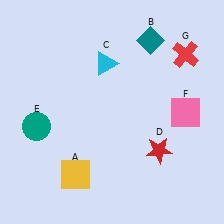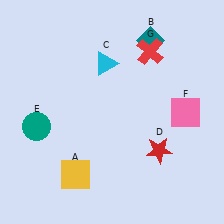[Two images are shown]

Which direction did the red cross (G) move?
The red cross (G) moved left.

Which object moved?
The red cross (G) moved left.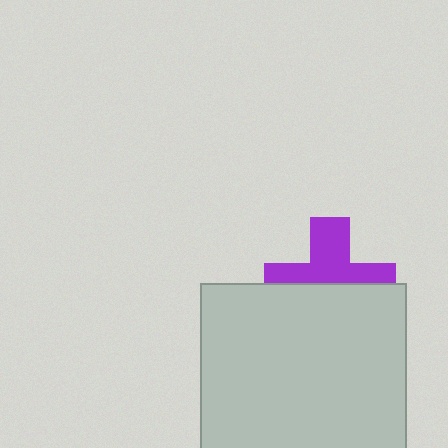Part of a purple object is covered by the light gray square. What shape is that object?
It is a cross.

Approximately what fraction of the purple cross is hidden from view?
Roughly 50% of the purple cross is hidden behind the light gray square.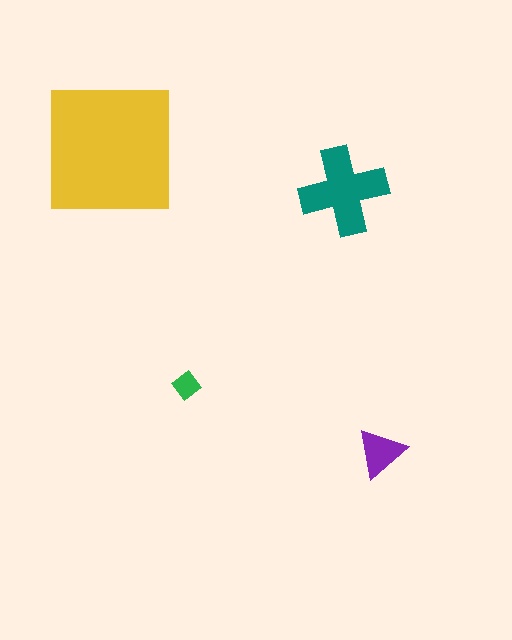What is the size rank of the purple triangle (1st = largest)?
3rd.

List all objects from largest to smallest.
The yellow square, the teal cross, the purple triangle, the green diamond.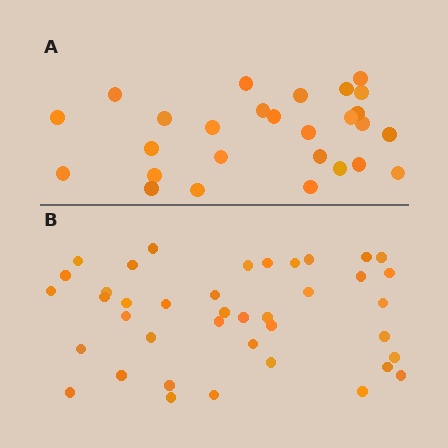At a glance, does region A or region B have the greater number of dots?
Region B (the bottom region) has more dots.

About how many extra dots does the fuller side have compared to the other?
Region B has approximately 15 more dots than region A.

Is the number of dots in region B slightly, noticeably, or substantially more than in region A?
Region B has substantially more. The ratio is roughly 1.5 to 1.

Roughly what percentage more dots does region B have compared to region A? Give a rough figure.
About 50% more.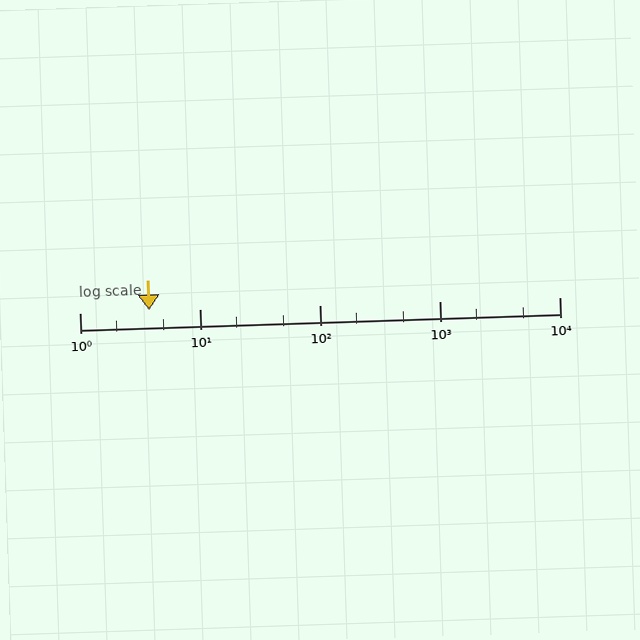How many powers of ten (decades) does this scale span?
The scale spans 4 decades, from 1 to 10000.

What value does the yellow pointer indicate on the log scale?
The pointer indicates approximately 3.8.